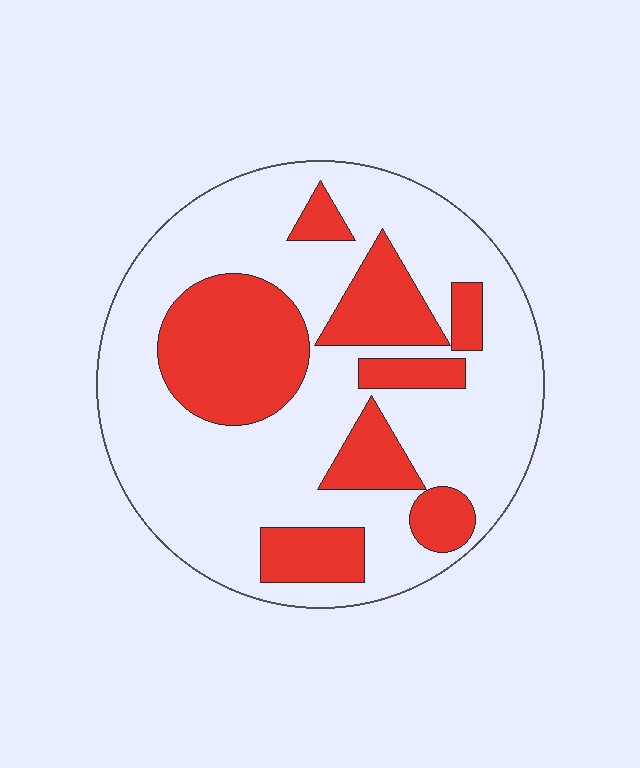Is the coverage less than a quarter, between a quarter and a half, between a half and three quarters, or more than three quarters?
Between a quarter and a half.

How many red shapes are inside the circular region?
8.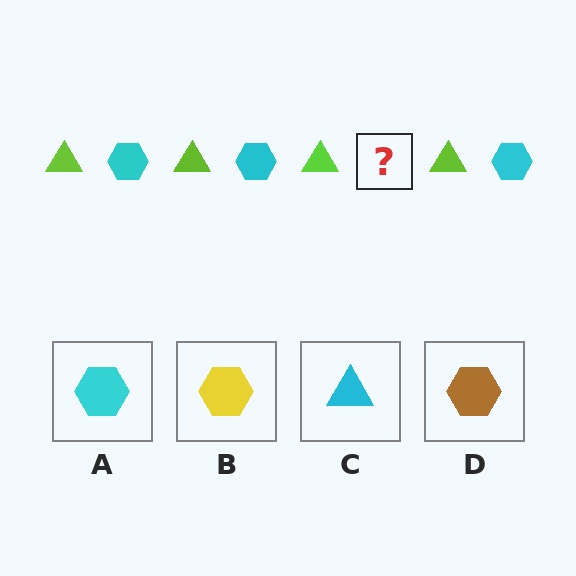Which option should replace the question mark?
Option A.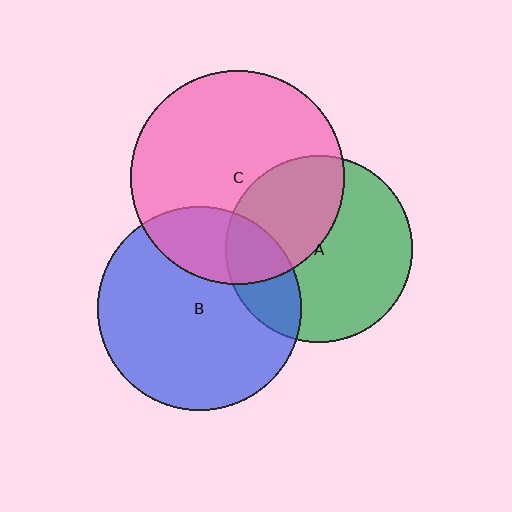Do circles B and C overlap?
Yes.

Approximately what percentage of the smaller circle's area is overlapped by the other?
Approximately 25%.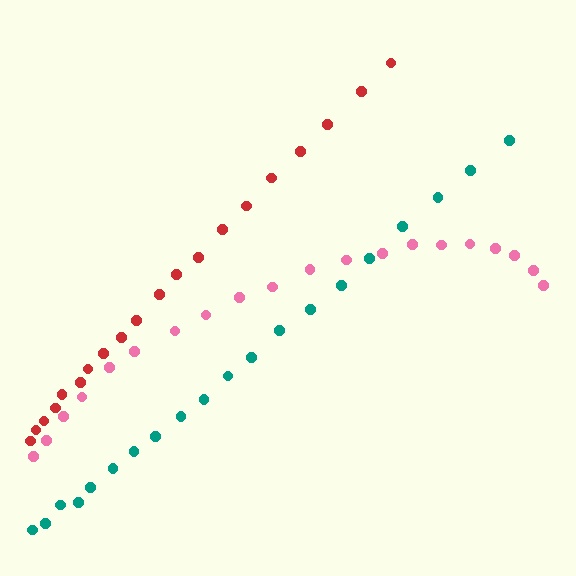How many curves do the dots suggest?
There are 3 distinct paths.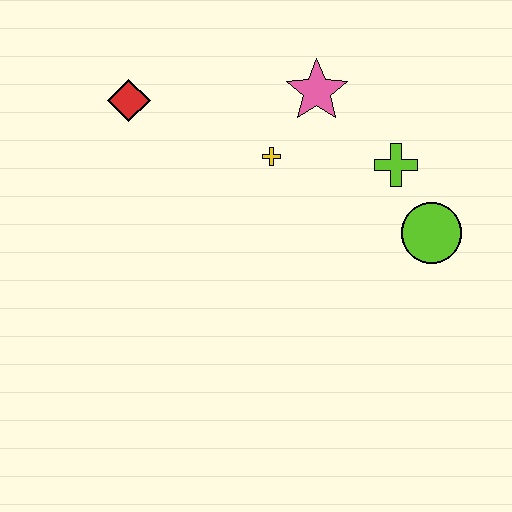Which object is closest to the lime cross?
The lime circle is closest to the lime cross.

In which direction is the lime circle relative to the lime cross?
The lime circle is below the lime cross.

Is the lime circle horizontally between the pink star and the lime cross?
No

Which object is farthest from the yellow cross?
The lime circle is farthest from the yellow cross.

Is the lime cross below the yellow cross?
Yes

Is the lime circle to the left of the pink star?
No